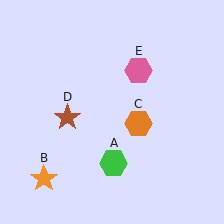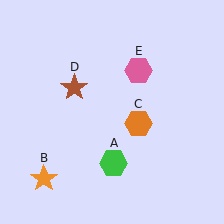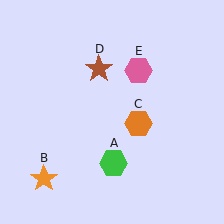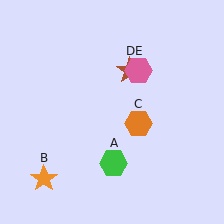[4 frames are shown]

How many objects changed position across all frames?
1 object changed position: brown star (object D).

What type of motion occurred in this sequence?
The brown star (object D) rotated clockwise around the center of the scene.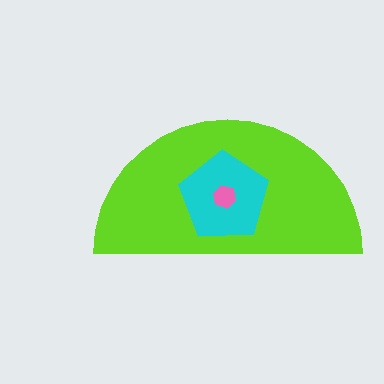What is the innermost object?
The pink hexagon.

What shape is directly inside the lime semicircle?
The cyan pentagon.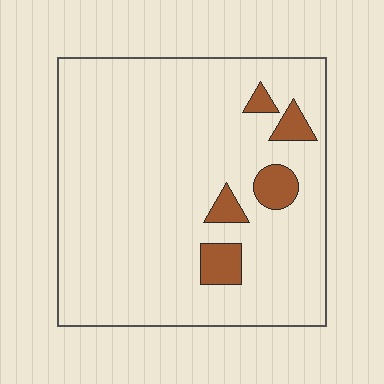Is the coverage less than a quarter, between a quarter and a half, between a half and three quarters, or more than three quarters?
Less than a quarter.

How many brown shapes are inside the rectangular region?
5.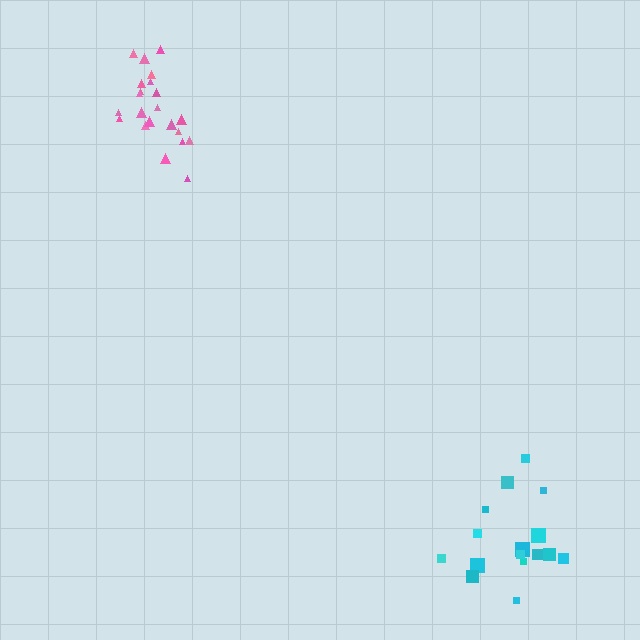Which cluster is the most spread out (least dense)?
Cyan.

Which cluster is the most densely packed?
Pink.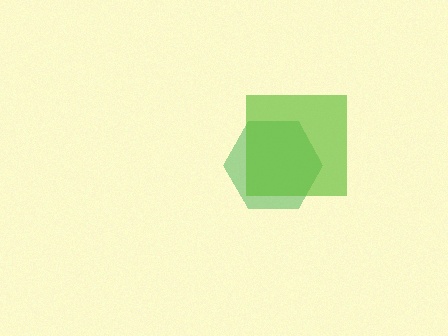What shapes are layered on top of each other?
The layered shapes are: a green hexagon, a lime square.